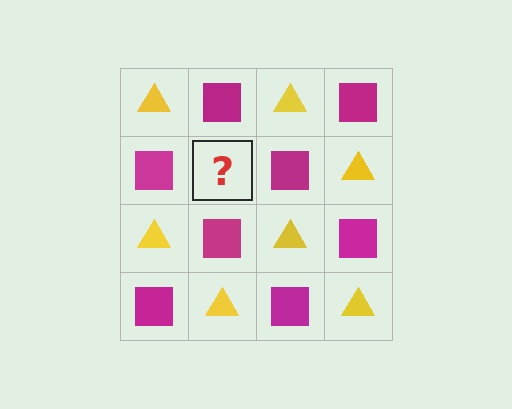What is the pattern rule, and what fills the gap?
The rule is that it alternates yellow triangle and magenta square in a checkerboard pattern. The gap should be filled with a yellow triangle.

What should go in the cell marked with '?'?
The missing cell should contain a yellow triangle.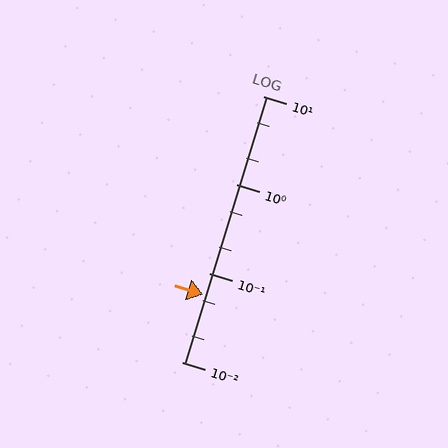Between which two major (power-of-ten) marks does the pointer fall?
The pointer is between 0.01 and 0.1.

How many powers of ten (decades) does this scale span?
The scale spans 3 decades, from 0.01 to 10.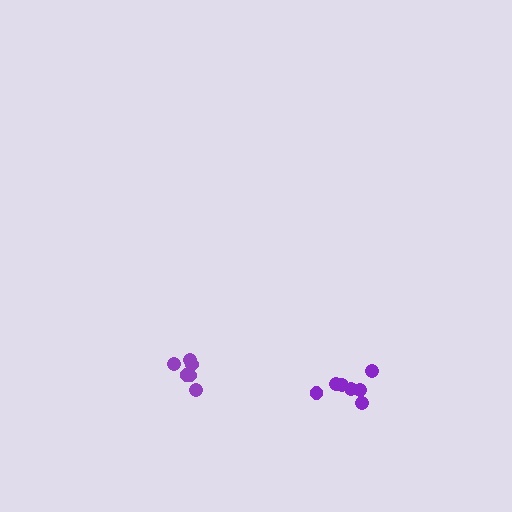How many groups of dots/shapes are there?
There are 2 groups.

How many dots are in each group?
Group 1: 6 dots, Group 2: 7 dots (13 total).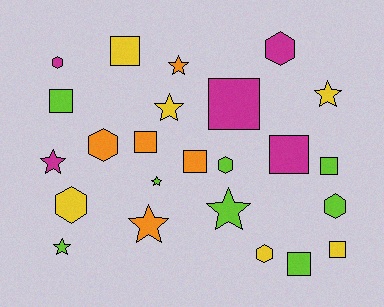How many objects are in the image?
There are 24 objects.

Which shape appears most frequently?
Square, with 9 objects.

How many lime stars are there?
There are 3 lime stars.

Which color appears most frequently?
Lime, with 8 objects.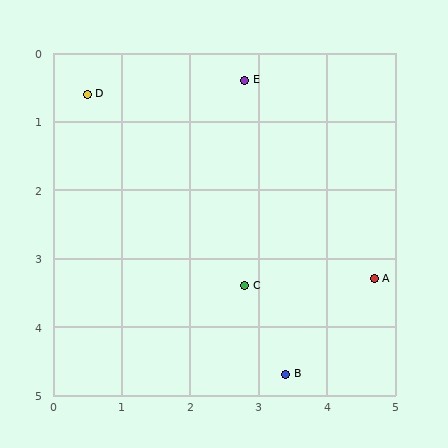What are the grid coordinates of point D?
Point D is at approximately (0.5, 0.6).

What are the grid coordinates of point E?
Point E is at approximately (2.8, 0.4).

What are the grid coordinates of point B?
Point B is at approximately (3.4, 4.7).